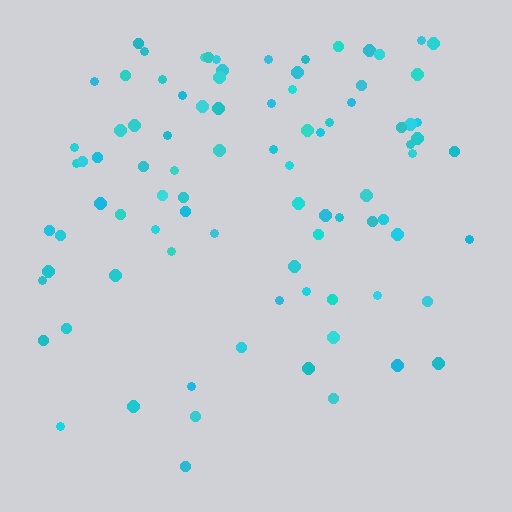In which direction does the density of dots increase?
From bottom to top, with the top side densest.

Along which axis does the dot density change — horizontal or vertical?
Vertical.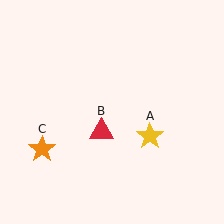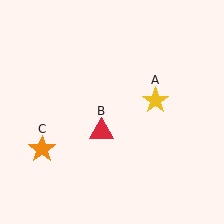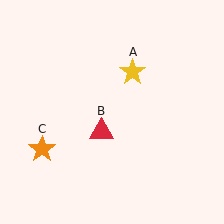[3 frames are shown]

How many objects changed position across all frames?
1 object changed position: yellow star (object A).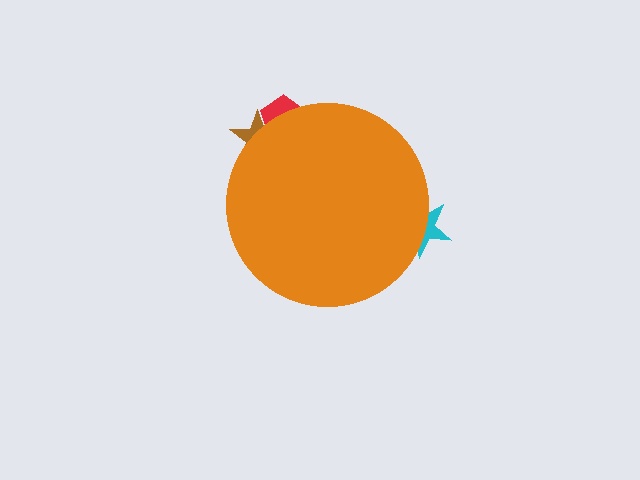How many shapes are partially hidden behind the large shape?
3 shapes are partially hidden.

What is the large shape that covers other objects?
An orange circle.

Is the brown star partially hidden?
Yes, the brown star is partially hidden behind the orange circle.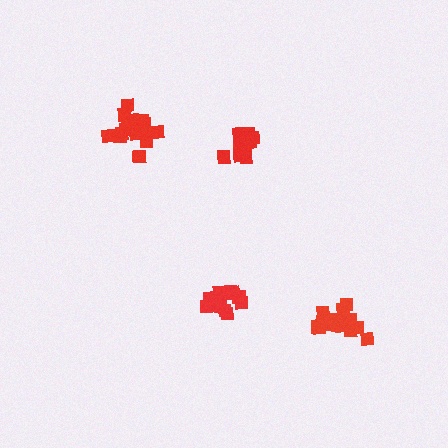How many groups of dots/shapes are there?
There are 4 groups.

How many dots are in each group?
Group 1: 17 dots, Group 2: 12 dots, Group 3: 13 dots, Group 4: 16 dots (58 total).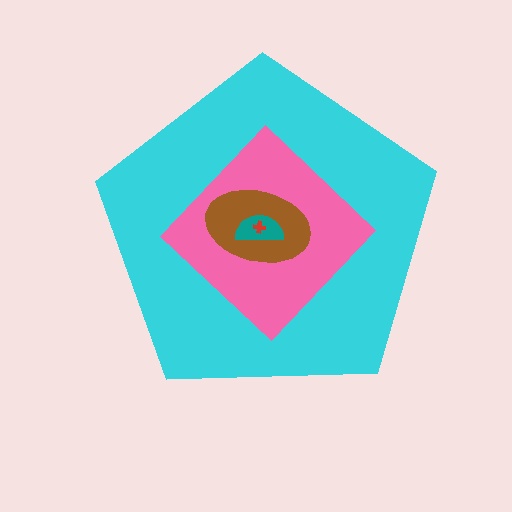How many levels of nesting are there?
5.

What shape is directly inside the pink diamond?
The brown ellipse.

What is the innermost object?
The red cross.